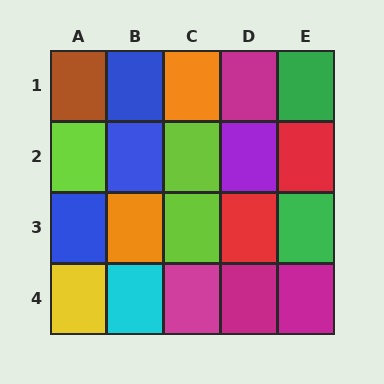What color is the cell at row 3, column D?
Red.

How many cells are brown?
1 cell is brown.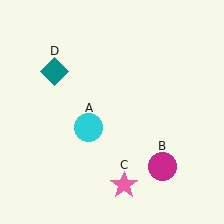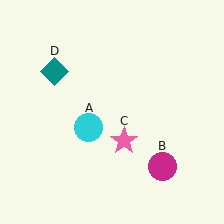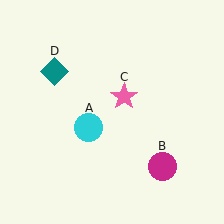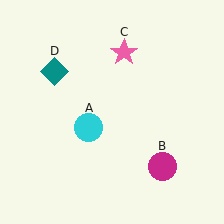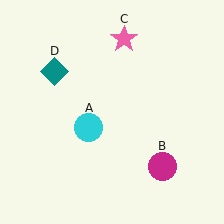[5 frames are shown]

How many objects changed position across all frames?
1 object changed position: pink star (object C).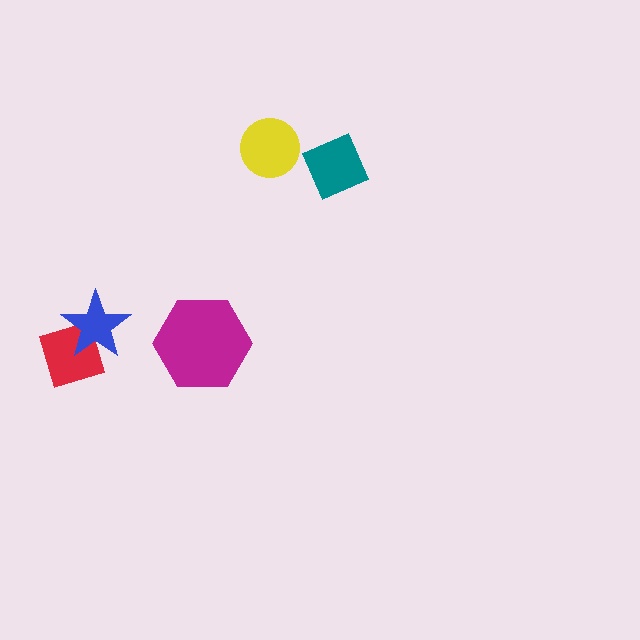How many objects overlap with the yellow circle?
0 objects overlap with the yellow circle.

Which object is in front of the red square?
The blue star is in front of the red square.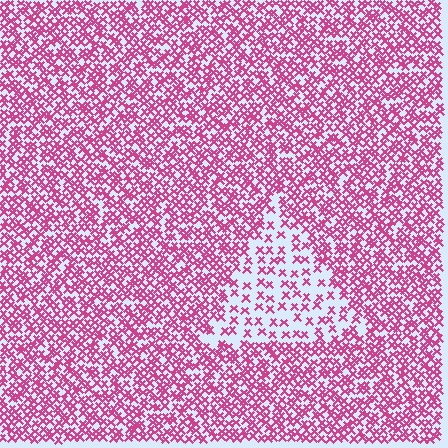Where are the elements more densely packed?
The elements are more densely packed outside the triangle boundary.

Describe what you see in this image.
The image contains small magenta elements arranged at two different densities. A triangle-shaped region is visible where the elements are less densely packed than the surrounding area.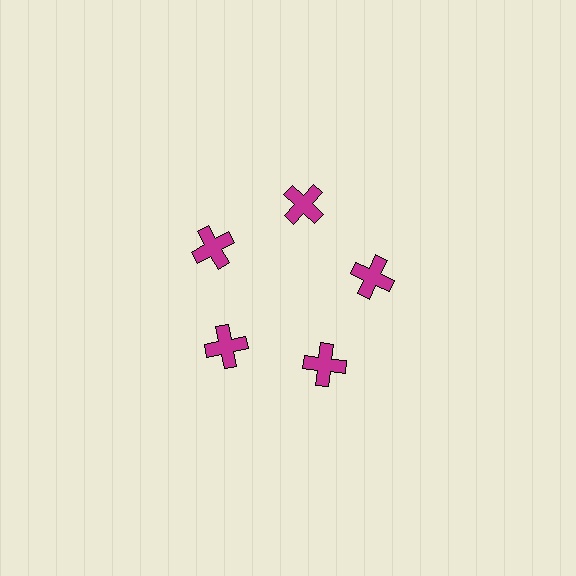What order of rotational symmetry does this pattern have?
This pattern has 5-fold rotational symmetry.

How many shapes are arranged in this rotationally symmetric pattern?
There are 5 shapes, arranged in 5 groups of 1.